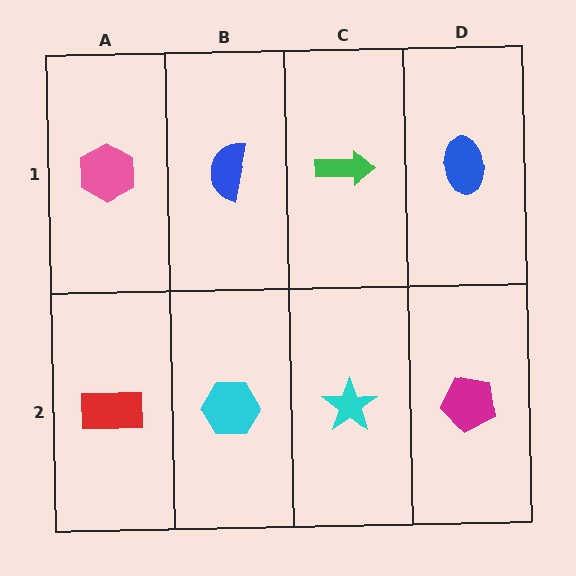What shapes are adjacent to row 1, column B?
A cyan hexagon (row 2, column B), a pink hexagon (row 1, column A), a green arrow (row 1, column C).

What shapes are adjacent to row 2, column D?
A blue ellipse (row 1, column D), a cyan star (row 2, column C).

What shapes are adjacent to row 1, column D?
A magenta pentagon (row 2, column D), a green arrow (row 1, column C).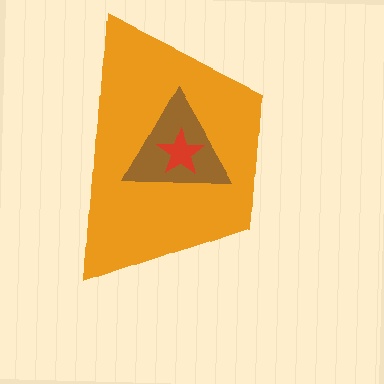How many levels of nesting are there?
3.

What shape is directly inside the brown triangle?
The red star.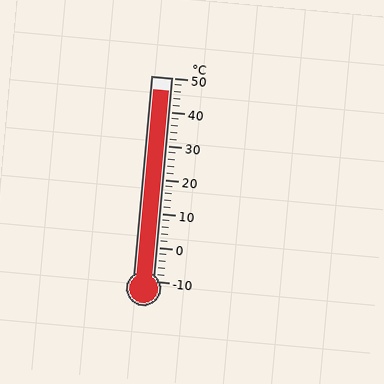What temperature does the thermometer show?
The thermometer shows approximately 46°C.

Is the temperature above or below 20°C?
The temperature is above 20°C.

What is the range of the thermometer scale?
The thermometer scale ranges from -10°C to 50°C.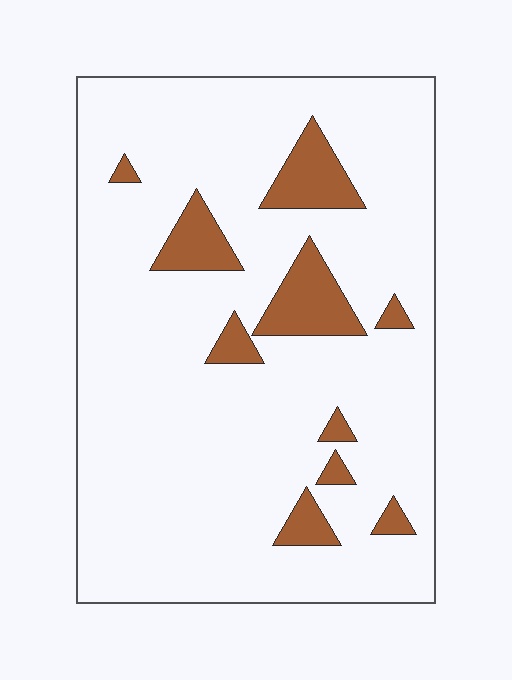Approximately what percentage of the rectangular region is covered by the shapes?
Approximately 10%.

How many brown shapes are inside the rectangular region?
10.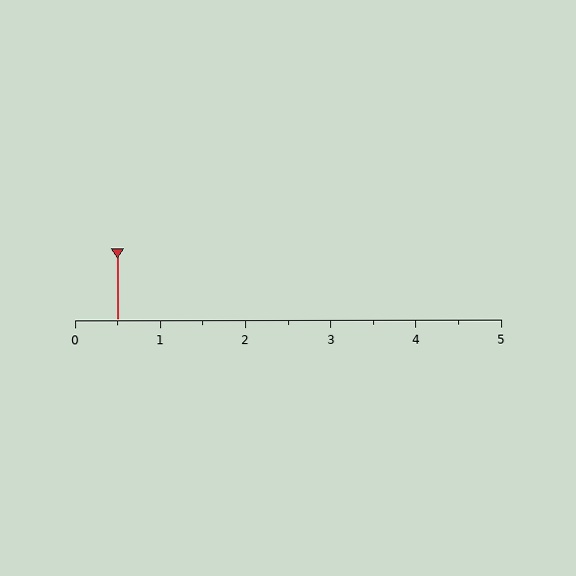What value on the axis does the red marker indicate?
The marker indicates approximately 0.5.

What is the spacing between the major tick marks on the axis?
The major ticks are spaced 1 apart.